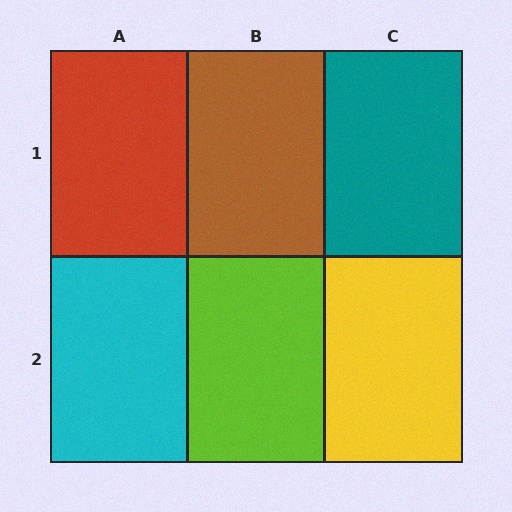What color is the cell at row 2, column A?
Cyan.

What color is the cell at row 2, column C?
Yellow.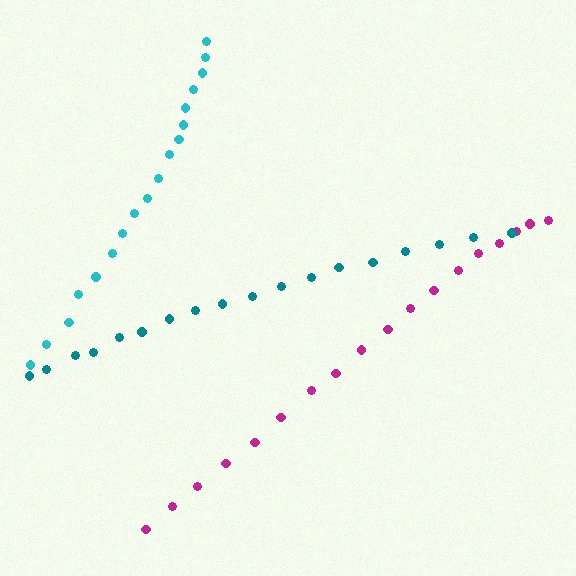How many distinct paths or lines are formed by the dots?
There are 3 distinct paths.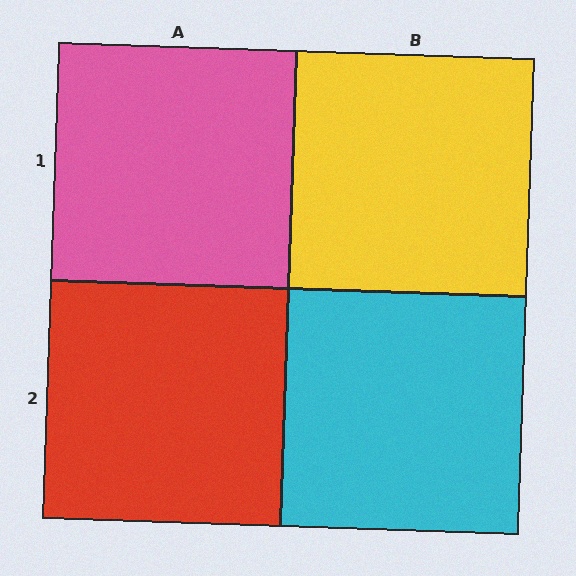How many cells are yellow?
1 cell is yellow.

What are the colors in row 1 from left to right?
Pink, yellow.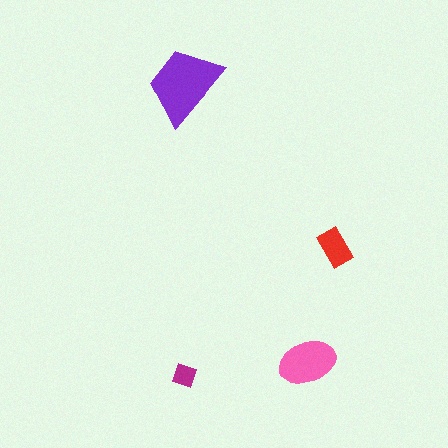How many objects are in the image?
There are 4 objects in the image.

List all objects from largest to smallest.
The purple trapezoid, the pink ellipse, the red rectangle, the magenta diamond.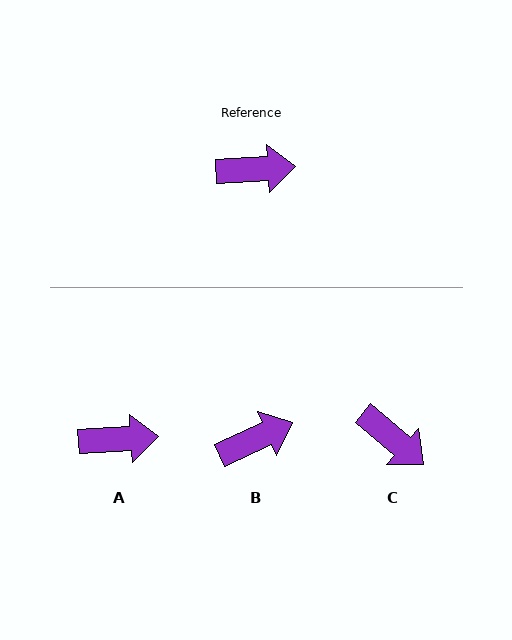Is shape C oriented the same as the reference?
No, it is off by about 44 degrees.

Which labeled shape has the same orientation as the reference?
A.